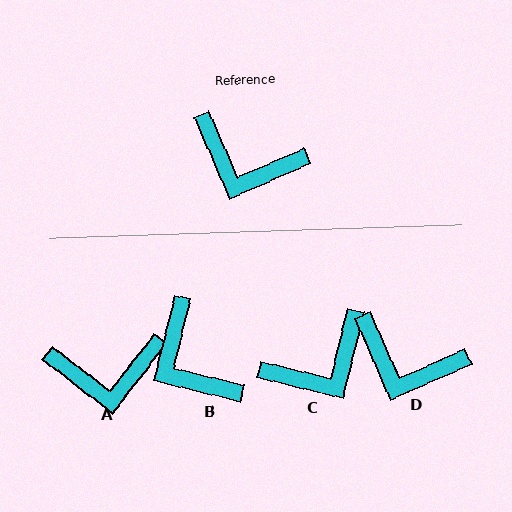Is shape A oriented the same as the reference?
No, it is off by about 29 degrees.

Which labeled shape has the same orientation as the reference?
D.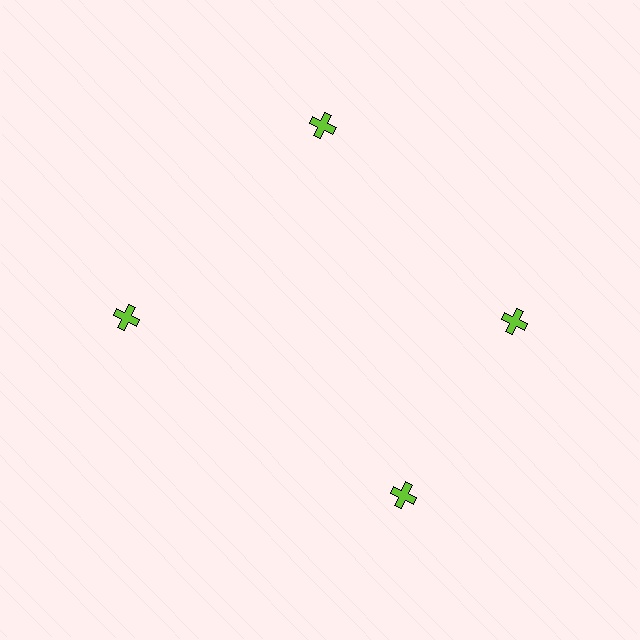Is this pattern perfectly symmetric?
No. The 4 lime crosses are arranged in a ring, but one element near the 6 o'clock position is rotated out of alignment along the ring, breaking the 4-fold rotational symmetry.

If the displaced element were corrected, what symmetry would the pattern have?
It would have 4-fold rotational symmetry — the pattern would map onto itself every 90 degrees.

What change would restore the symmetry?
The symmetry would be restored by rotating it back into even spacing with its neighbors so that all 4 crosses sit at equal angles and equal distance from the center.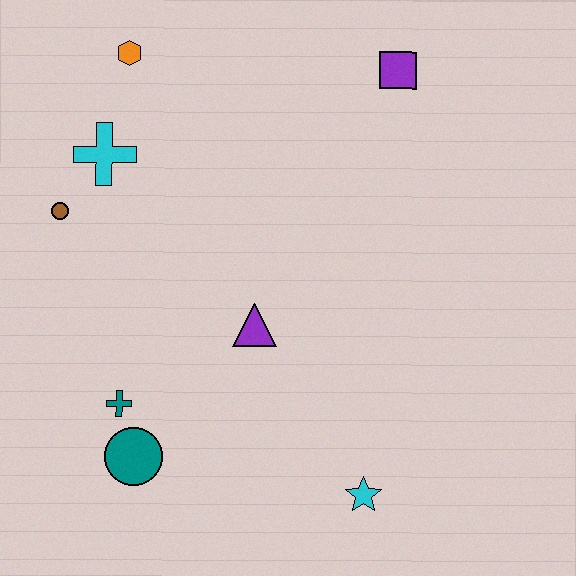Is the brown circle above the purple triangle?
Yes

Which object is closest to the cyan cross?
The brown circle is closest to the cyan cross.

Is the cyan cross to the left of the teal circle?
Yes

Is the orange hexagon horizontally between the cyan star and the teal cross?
Yes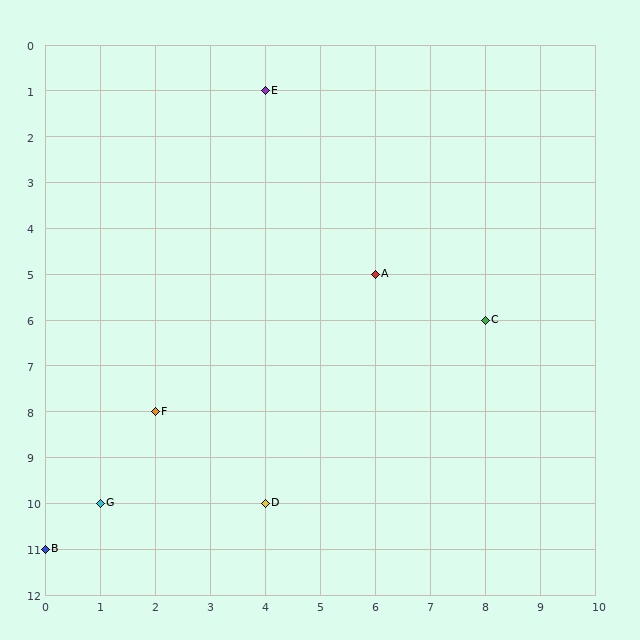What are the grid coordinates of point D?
Point D is at grid coordinates (4, 10).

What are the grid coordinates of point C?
Point C is at grid coordinates (8, 6).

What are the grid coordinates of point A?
Point A is at grid coordinates (6, 5).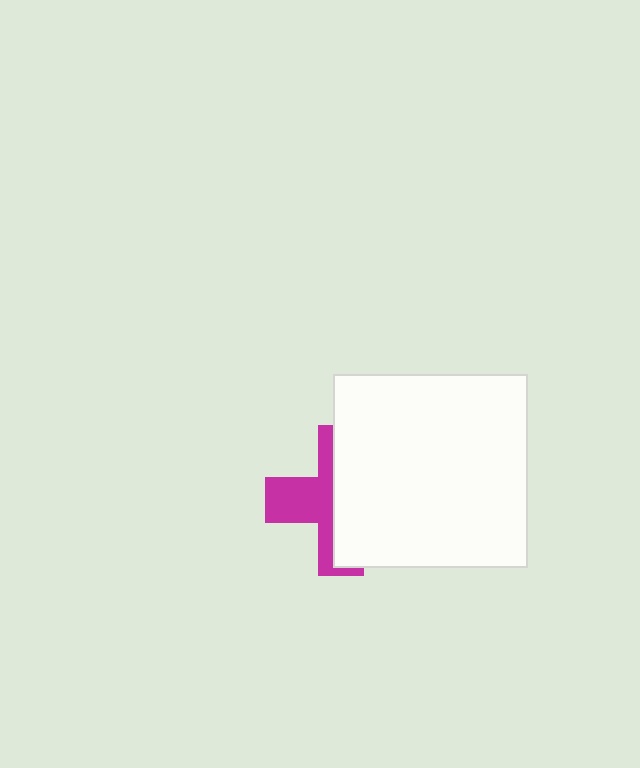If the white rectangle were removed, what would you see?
You would see the complete magenta cross.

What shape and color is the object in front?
The object in front is a white rectangle.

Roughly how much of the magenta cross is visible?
A small part of it is visible (roughly 43%).